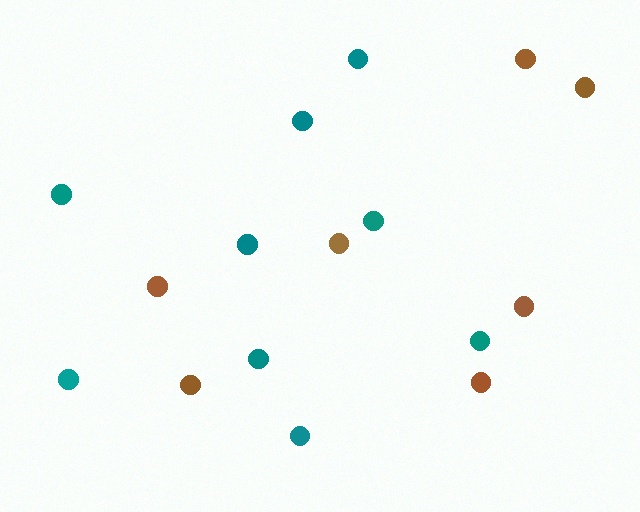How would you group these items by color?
There are 2 groups: one group of teal circles (9) and one group of brown circles (7).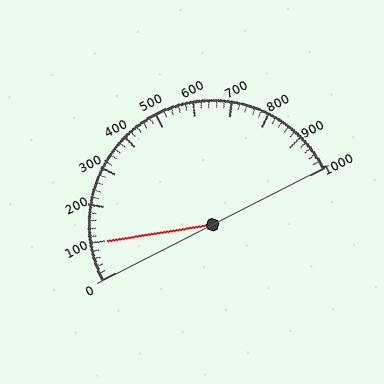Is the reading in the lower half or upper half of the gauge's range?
The reading is in the lower half of the range (0 to 1000).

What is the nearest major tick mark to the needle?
The nearest major tick mark is 100.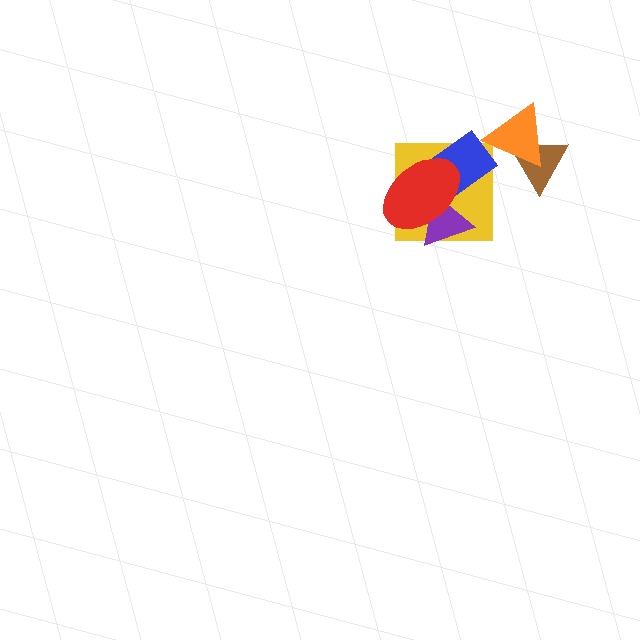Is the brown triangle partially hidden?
Yes, it is partially covered by another shape.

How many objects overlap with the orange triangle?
1 object overlaps with the orange triangle.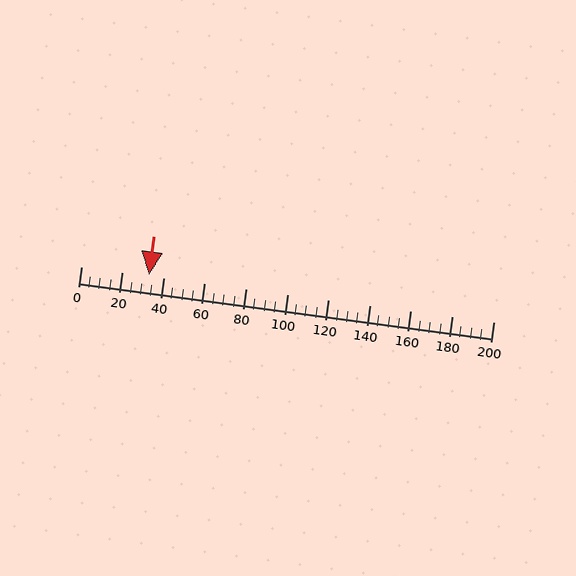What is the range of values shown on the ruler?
The ruler shows values from 0 to 200.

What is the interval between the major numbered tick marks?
The major tick marks are spaced 20 units apart.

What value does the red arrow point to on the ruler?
The red arrow points to approximately 33.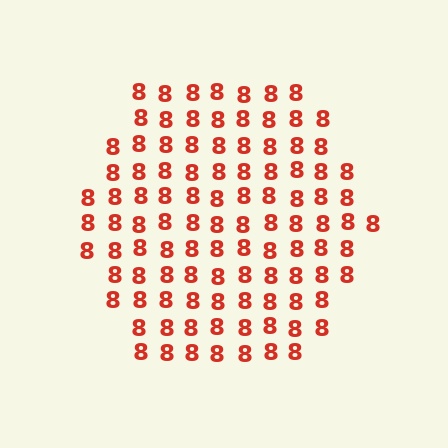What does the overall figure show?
The overall figure shows a hexagon.